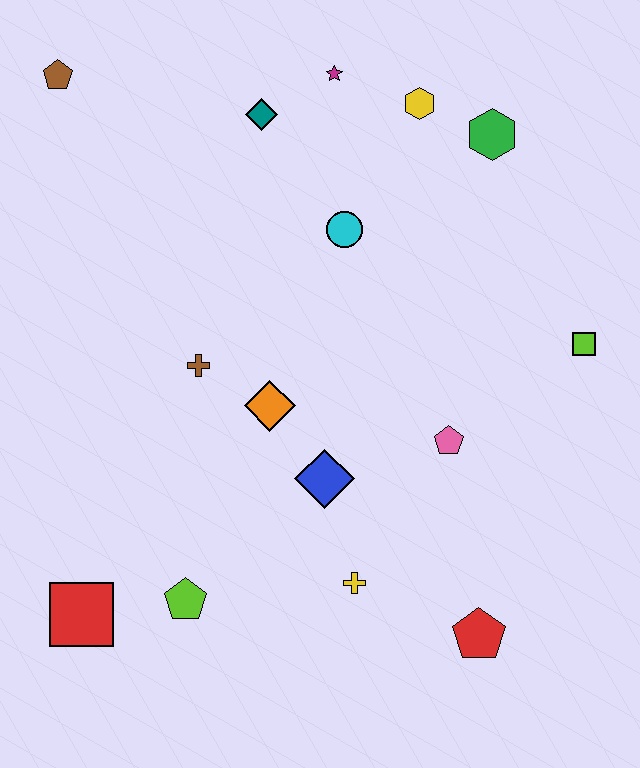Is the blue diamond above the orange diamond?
No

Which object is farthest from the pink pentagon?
The brown pentagon is farthest from the pink pentagon.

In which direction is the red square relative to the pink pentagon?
The red square is to the left of the pink pentagon.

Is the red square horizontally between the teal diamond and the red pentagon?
No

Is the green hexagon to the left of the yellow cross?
No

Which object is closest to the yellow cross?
The blue diamond is closest to the yellow cross.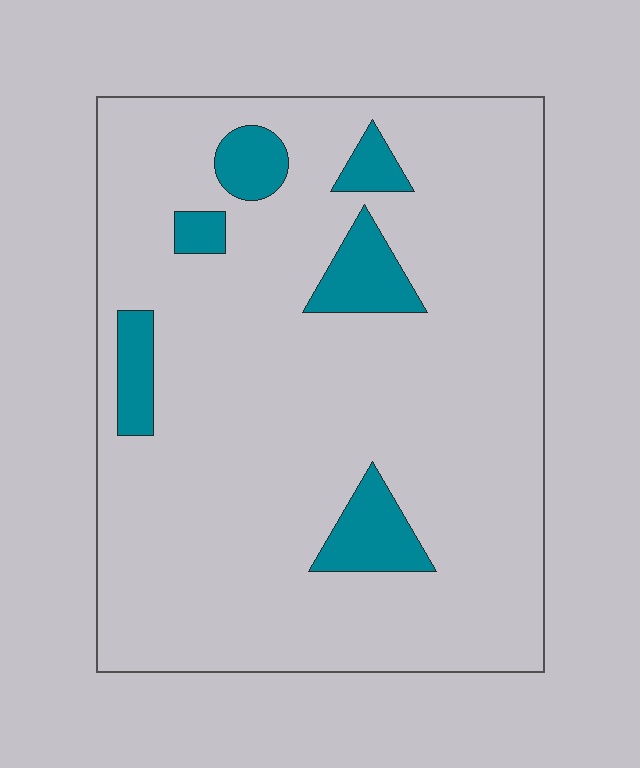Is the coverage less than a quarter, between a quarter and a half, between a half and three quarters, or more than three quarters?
Less than a quarter.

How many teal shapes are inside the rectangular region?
6.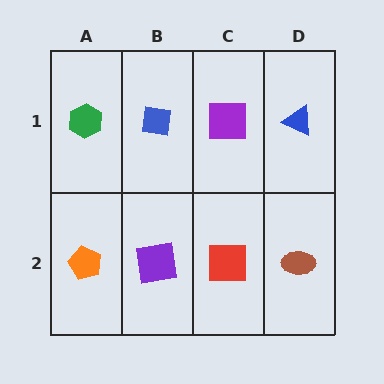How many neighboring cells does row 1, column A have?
2.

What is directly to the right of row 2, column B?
A red square.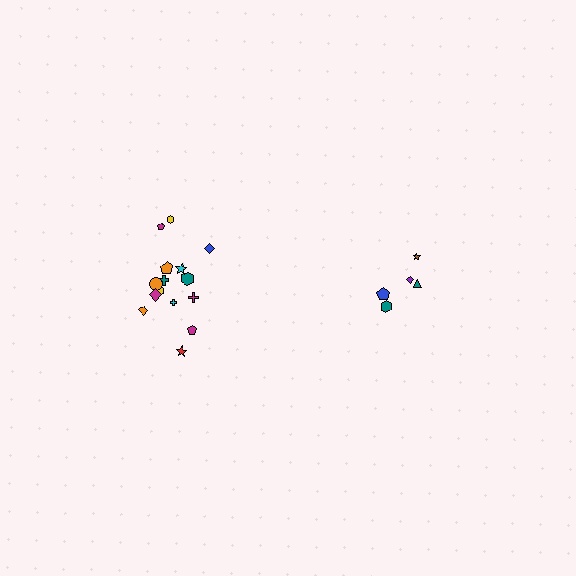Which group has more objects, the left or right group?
The left group.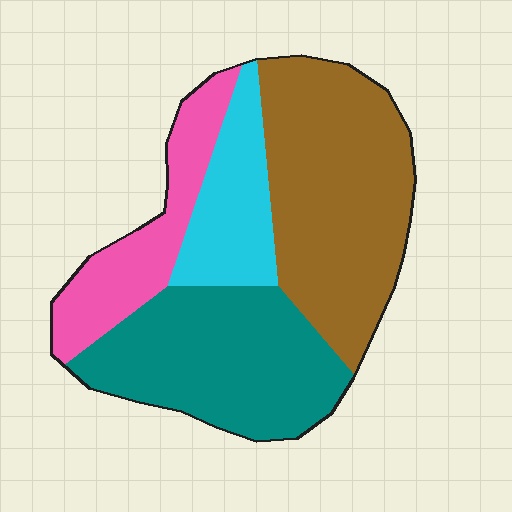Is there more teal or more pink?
Teal.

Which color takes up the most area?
Brown, at roughly 35%.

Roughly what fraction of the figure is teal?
Teal takes up about one third (1/3) of the figure.